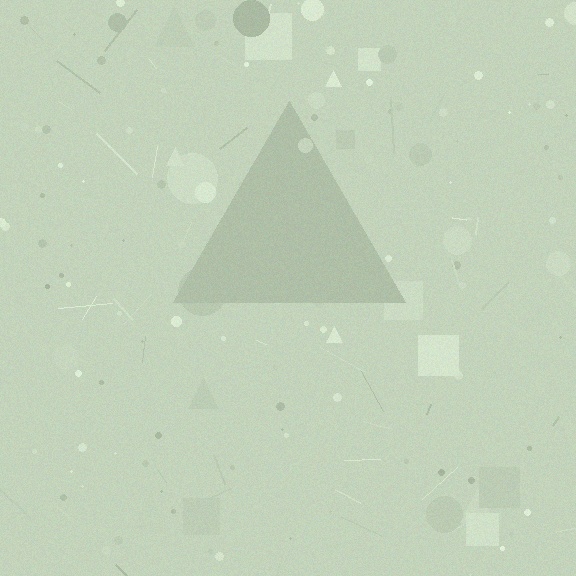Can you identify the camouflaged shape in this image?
The camouflaged shape is a triangle.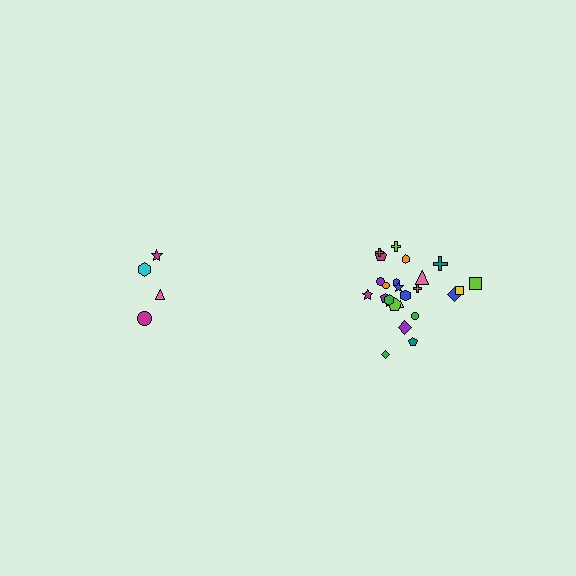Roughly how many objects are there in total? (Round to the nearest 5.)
Roughly 30 objects in total.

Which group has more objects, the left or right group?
The right group.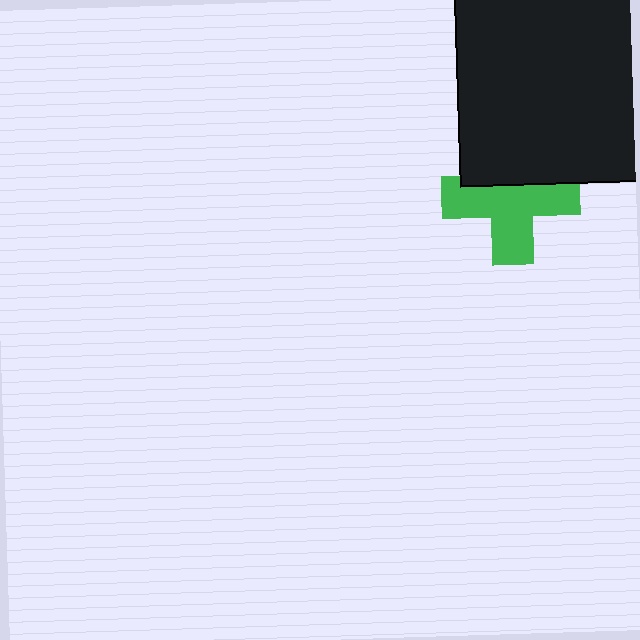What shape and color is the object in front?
The object in front is a black square.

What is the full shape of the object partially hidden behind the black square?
The partially hidden object is a green cross.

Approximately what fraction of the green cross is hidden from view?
Roughly 34% of the green cross is hidden behind the black square.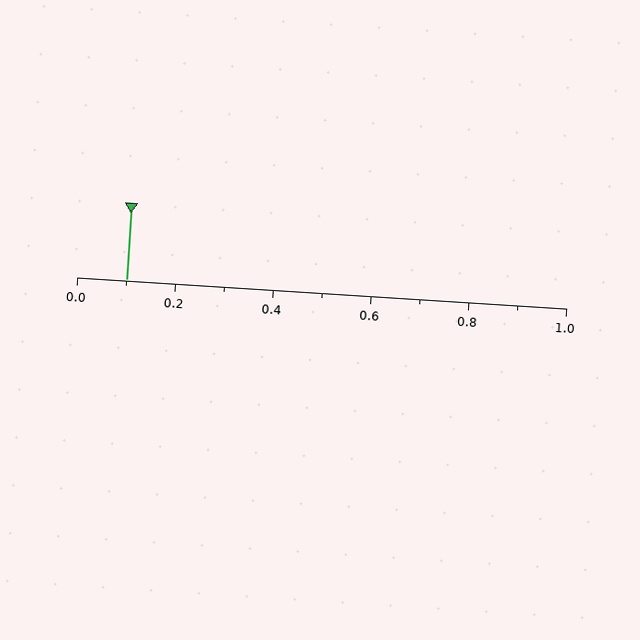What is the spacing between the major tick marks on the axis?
The major ticks are spaced 0.2 apart.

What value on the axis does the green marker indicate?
The marker indicates approximately 0.1.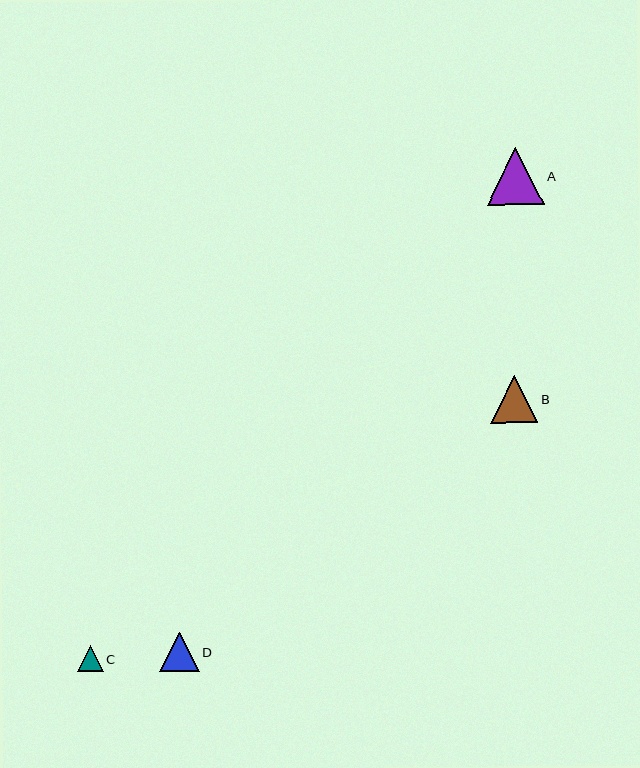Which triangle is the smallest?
Triangle C is the smallest with a size of approximately 26 pixels.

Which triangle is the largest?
Triangle A is the largest with a size of approximately 57 pixels.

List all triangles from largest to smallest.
From largest to smallest: A, B, D, C.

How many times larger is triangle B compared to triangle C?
Triangle B is approximately 1.8 times the size of triangle C.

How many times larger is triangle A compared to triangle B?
Triangle A is approximately 1.2 times the size of triangle B.